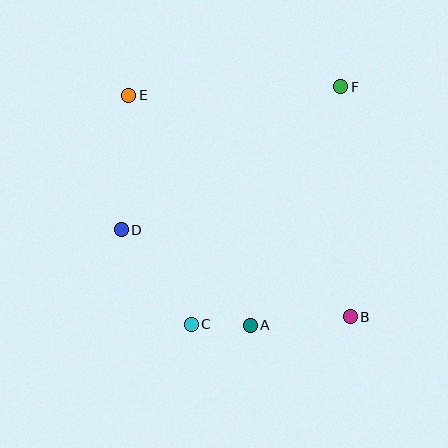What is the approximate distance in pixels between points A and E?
The distance between A and E is approximately 260 pixels.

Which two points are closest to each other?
Points A and C are closest to each other.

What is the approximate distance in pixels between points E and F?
The distance between E and F is approximately 212 pixels.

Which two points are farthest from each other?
Points B and E are farthest from each other.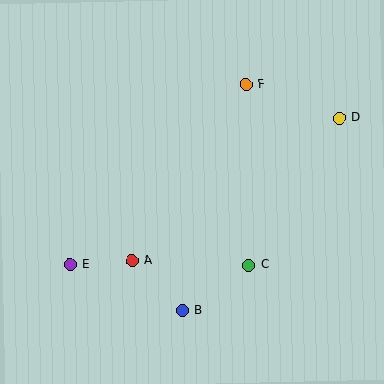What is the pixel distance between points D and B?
The distance between D and B is 249 pixels.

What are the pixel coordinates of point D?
Point D is at (340, 118).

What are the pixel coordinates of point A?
Point A is at (132, 260).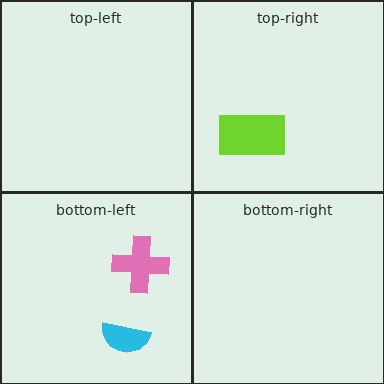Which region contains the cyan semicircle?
The bottom-left region.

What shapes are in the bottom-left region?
The cyan semicircle, the pink cross.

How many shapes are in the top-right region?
1.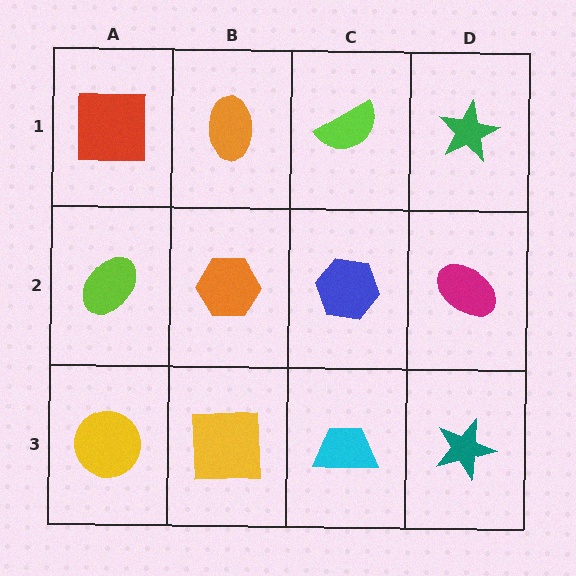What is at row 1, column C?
A lime semicircle.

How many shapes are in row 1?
4 shapes.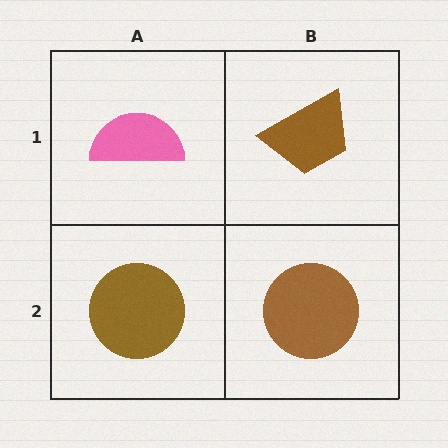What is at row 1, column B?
A brown trapezoid.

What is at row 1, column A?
A pink semicircle.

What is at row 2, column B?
A brown circle.